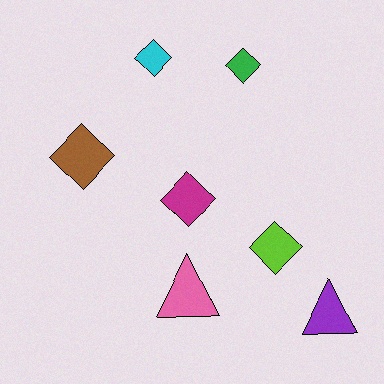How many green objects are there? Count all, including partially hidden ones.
There is 1 green object.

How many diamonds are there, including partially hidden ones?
There are 5 diamonds.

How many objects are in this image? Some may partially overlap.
There are 7 objects.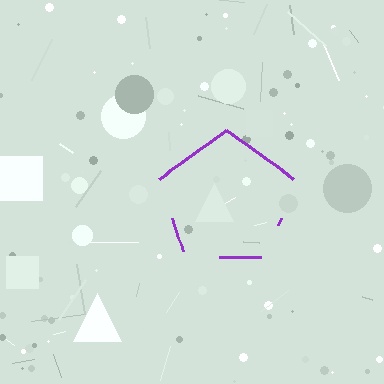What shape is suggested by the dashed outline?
The dashed outline suggests a pentagon.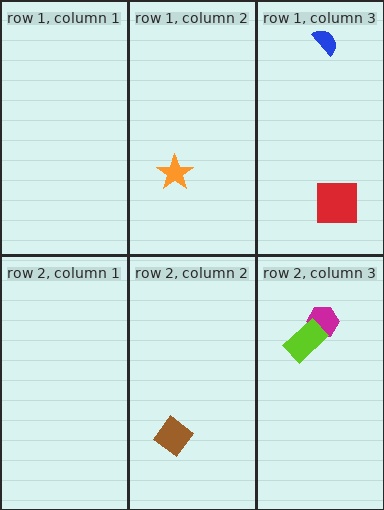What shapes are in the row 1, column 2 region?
The orange star.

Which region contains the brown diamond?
The row 2, column 2 region.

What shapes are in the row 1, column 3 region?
The blue semicircle, the red square.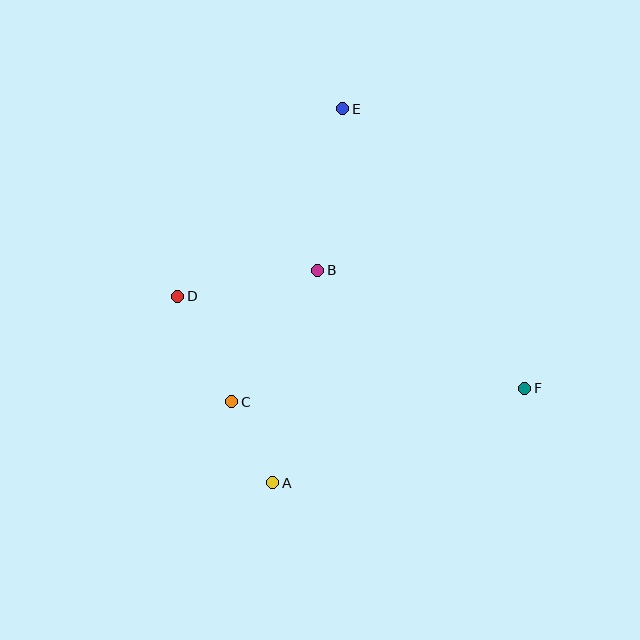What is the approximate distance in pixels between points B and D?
The distance between B and D is approximately 142 pixels.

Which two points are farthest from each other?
Points A and E are farthest from each other.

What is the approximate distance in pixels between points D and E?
The distance between D and E is approximately 250 pixels.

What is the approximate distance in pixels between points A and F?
The distance between A and F is approximately 269 pixels.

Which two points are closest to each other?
Points A and C are closest to each other.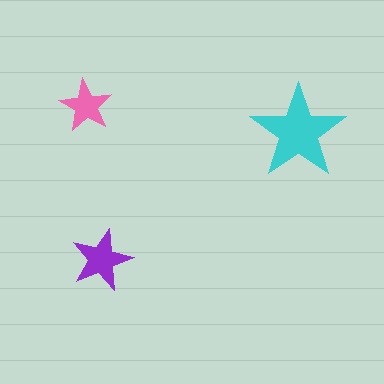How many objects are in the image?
There are 3 objects in the image.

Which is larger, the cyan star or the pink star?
The cyan one.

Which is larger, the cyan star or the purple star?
The cyan one.